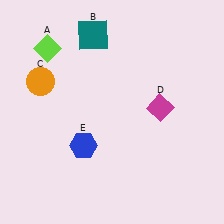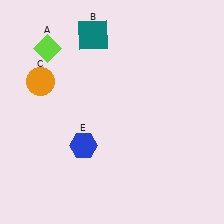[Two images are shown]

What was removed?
The magenta diamond (D) was removed in Image 2.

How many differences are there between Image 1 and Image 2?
There is 1 difference between the two images.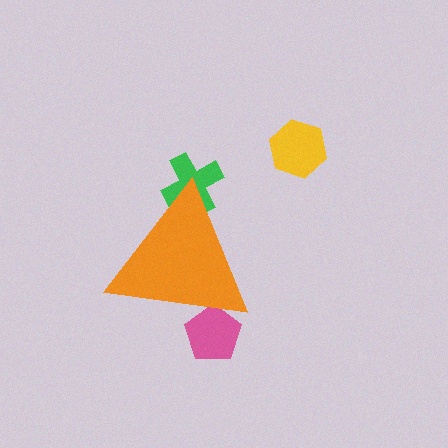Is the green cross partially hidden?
Yes, the green cross is partially hidden behind the orange triangle.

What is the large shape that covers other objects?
An orange triangle.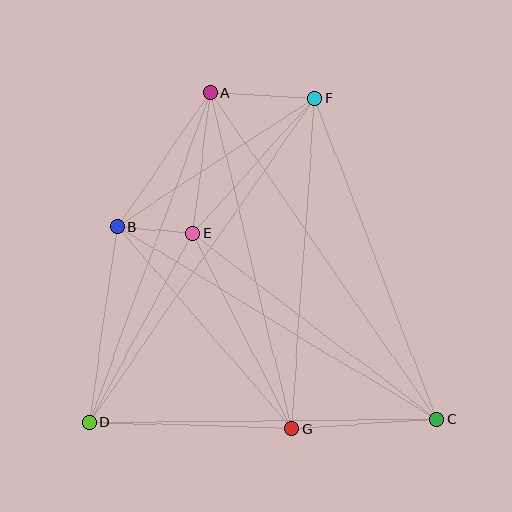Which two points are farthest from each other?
Points A and C are farthest from each other.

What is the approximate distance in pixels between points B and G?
The distance between B and G is approximately 267 pixels.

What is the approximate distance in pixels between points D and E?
The distance between D and E is approximately 215 pixels.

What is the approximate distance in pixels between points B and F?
The distance between B and F is approximately 236 pixels.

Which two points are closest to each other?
Points B and E are closest to each other.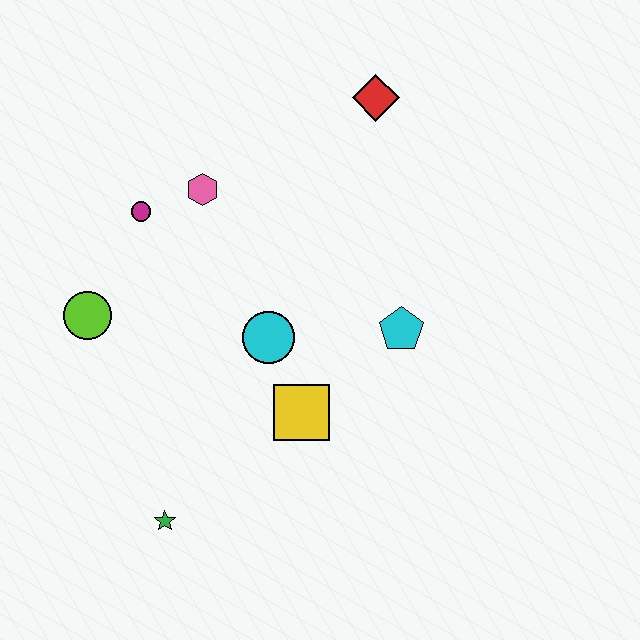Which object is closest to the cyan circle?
The yellow square is closest to the cyan circle.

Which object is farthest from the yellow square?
The red diamond is farthest from the yellow square.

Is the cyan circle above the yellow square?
Yes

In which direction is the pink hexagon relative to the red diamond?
The pink hexagon is to the left of the red diamond.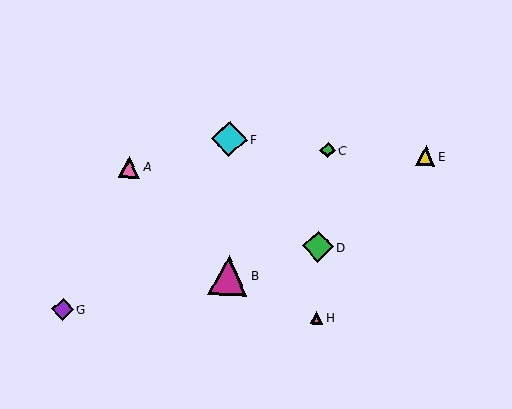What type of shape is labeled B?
Shape B is a magenta triangle.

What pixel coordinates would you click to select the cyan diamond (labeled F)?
Click at (229, 139) to select the cyan diamond F.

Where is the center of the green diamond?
The center of the green diamond is at (318, 246).